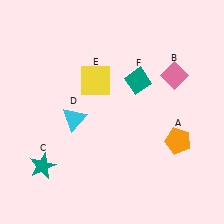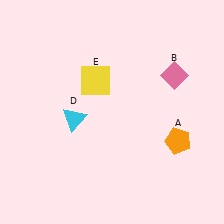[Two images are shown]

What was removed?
The teal diamond (F), the teal star (C) were removed in Image 2.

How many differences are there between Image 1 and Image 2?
There are 2 differences between the two images.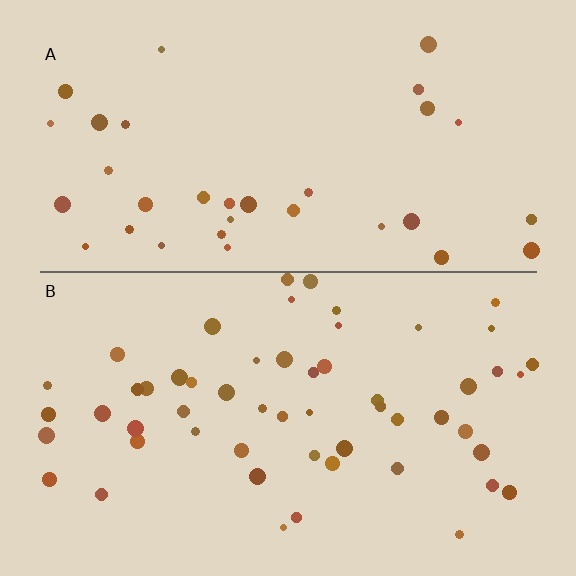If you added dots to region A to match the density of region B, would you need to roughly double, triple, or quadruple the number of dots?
Approximately double.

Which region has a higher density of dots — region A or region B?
B (the bottom).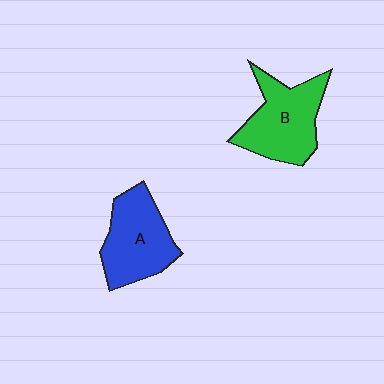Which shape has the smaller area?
Shape A (blue).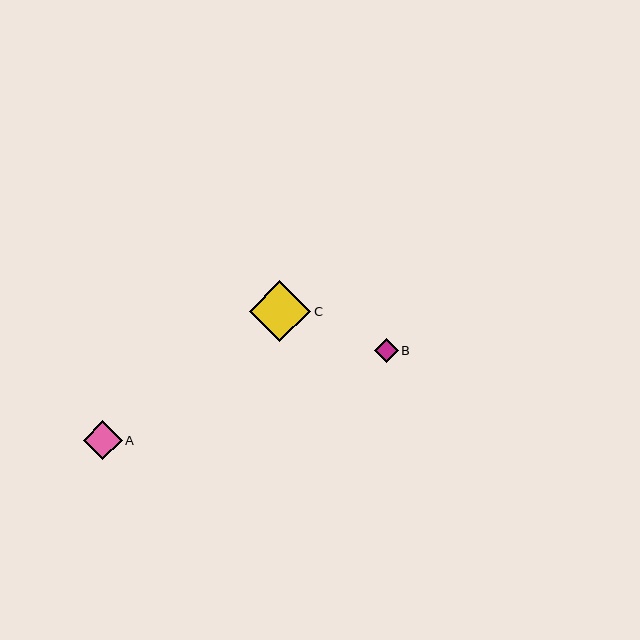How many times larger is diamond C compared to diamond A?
Diamond C is approximately 1.6 times the size of diamond A.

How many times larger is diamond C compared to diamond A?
Diamond C is approximately 1.6 times the size of diamond A.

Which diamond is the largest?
Diamond C is the largest with a size of approximately 61 pixels.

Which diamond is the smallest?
Diamond B is the smallest with a size of approximately 24 pixels.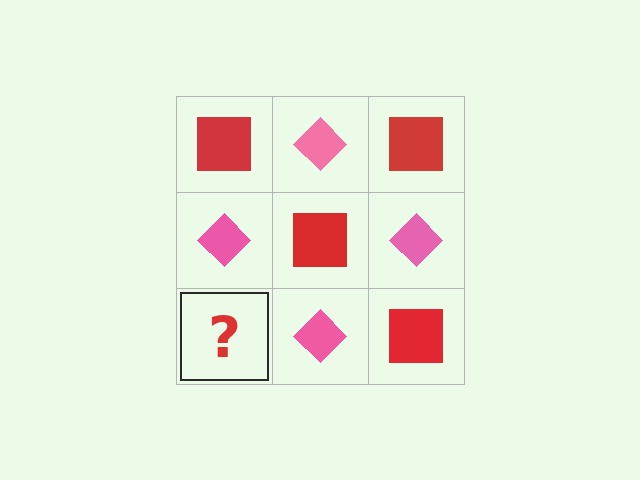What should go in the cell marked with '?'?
The missing cell should contain a red square.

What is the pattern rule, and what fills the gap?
The rule is that it alternates red square and pink diamond in a checkerboard pattern. The gap should be filled with a red square.